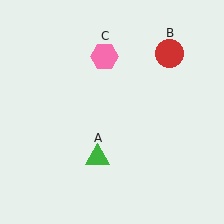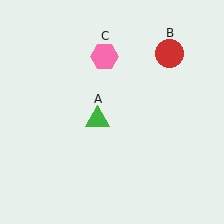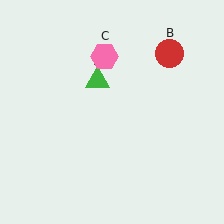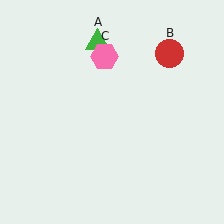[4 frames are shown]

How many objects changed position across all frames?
1 object changed position: green triangle (object A).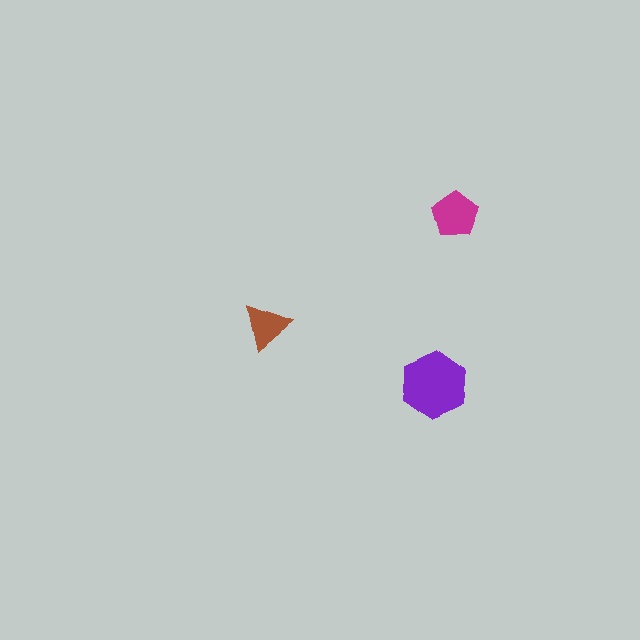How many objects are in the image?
There are 3 objects in the image.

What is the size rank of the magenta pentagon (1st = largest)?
2nd.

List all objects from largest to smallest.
The purple hexagon, the magenta pentagon, the brown triangle.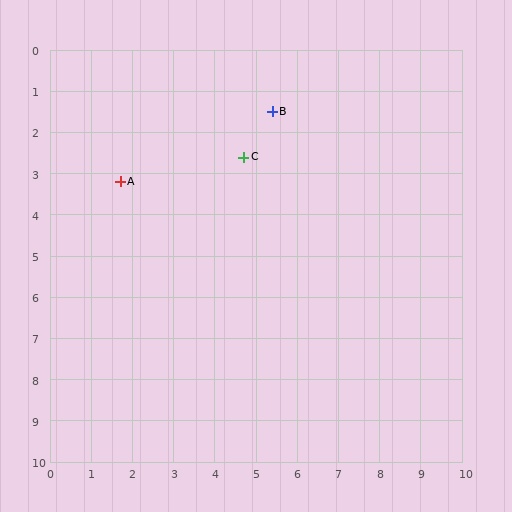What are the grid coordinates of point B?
Point B is at approximately (5.4, 1.5).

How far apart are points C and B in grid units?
Points C and B are about 1.3 grid units apart.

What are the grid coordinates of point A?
Point A is at approximately (1.7, 3.2).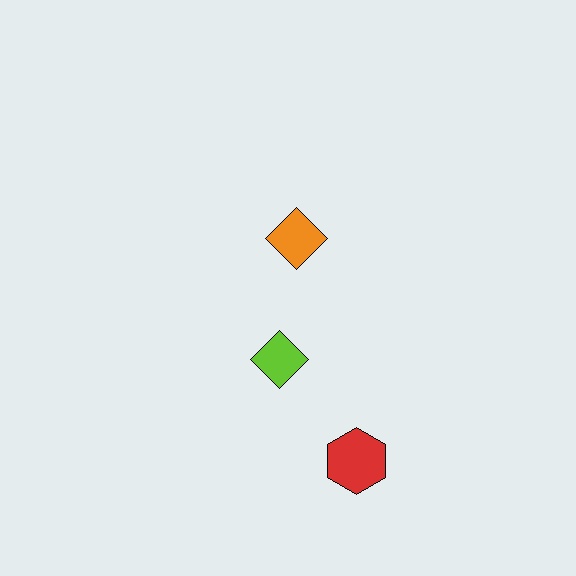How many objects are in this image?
There are 3 objects.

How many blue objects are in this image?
There are no blue objects.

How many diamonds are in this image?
There are 2 diamonds.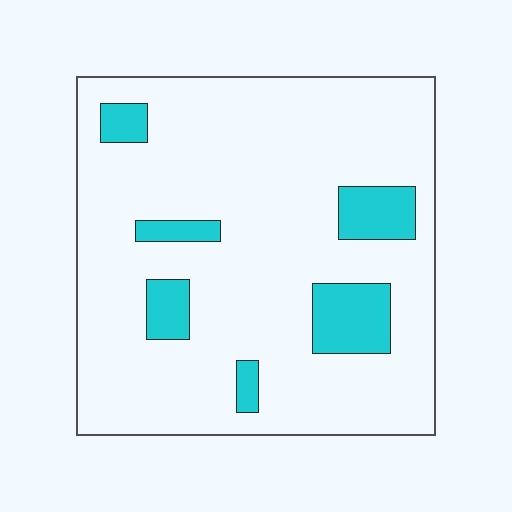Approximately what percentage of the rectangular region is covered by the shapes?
Approximately 15%.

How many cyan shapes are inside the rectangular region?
6.